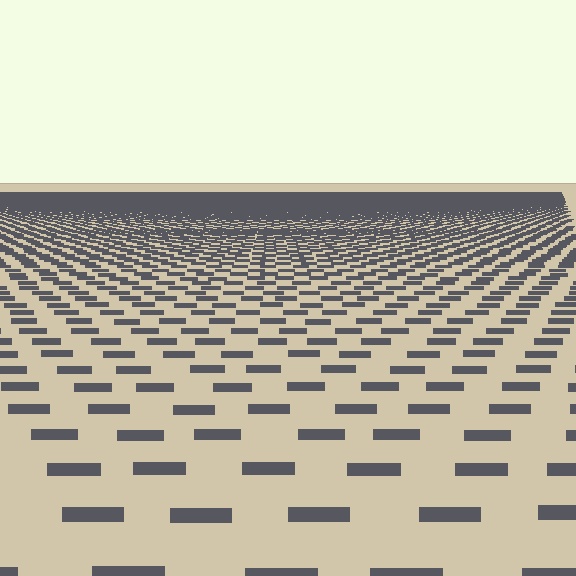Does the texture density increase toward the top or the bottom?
Density increases toward the top.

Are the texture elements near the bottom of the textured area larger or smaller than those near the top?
Larger. Near the bottom, elements are closer to the viewer and appear at a bigger on-screen size.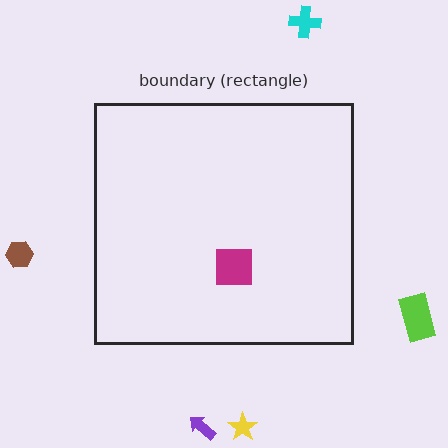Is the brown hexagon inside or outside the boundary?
Outside.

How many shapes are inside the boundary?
1 inside, 5 outside.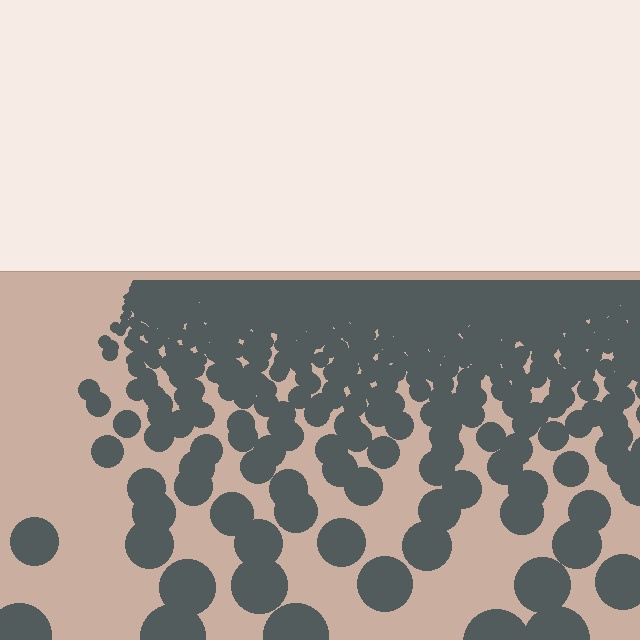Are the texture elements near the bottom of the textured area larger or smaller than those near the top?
Larger. Near the bottom, elements are closer to the viewer and appear at a bigger on-screen size.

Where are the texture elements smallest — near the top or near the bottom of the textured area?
Near the top.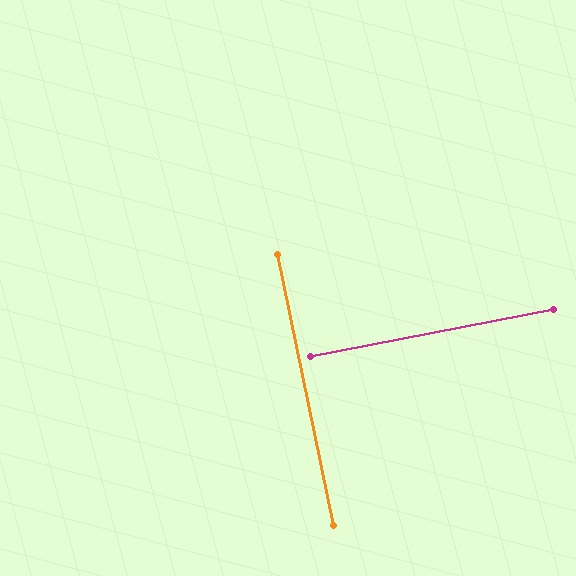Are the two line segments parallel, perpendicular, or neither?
Perpendicular — they meet at approximately 89°.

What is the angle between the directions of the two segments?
Approximately 89 degrees.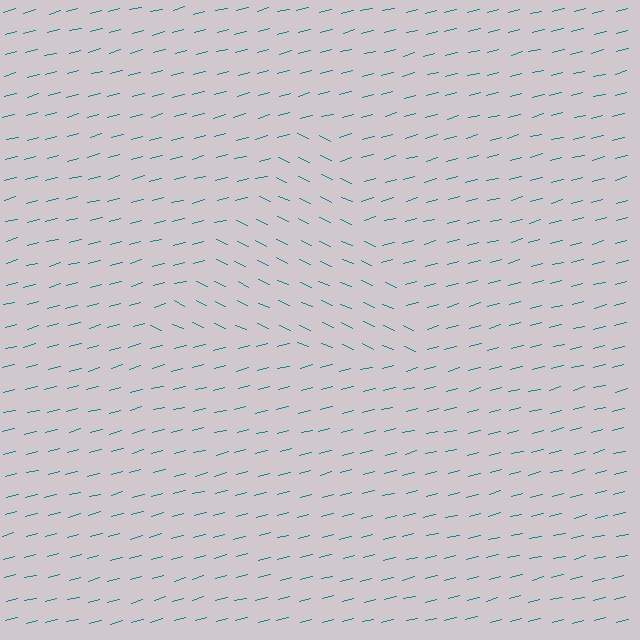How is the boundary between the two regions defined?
The boundary is defined purely by a change in line orientation (approximately 39 degrees difference). All lines are the same color and thickness.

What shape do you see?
I see a triangle.